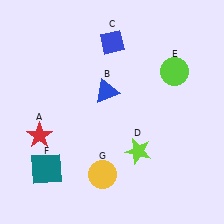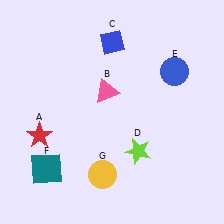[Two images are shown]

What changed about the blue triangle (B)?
In Image 1, B is blue. In Image 2, it changed to pink.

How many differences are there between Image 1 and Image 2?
There are 2 differences between the two images.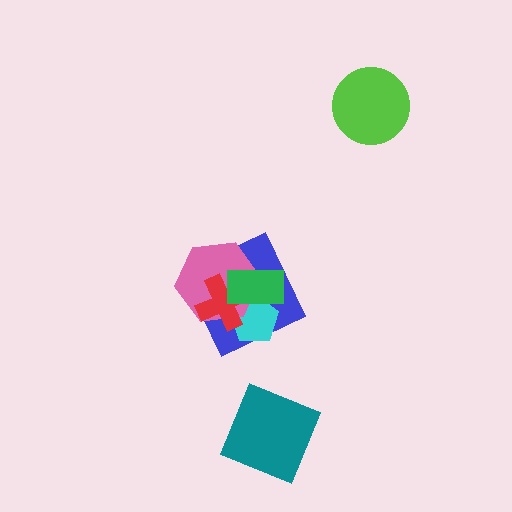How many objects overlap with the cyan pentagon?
4 objects overlap with the cyan pentagon.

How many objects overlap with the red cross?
4 objects overlap with the red cross.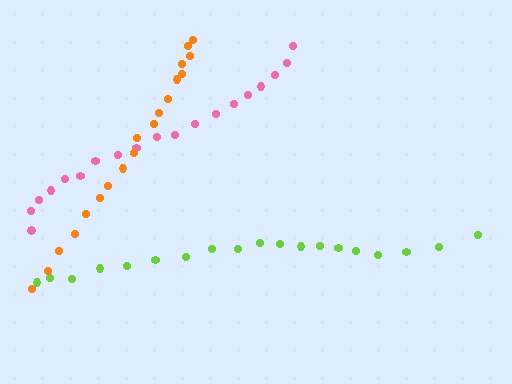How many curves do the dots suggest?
There are 3 distinct paths.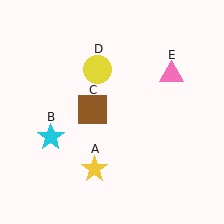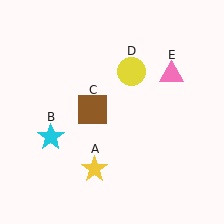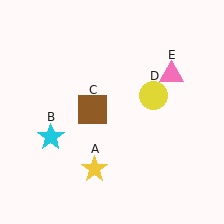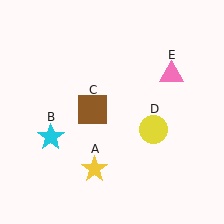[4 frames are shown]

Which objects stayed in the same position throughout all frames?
Yellow star (object A) and cyan star (object B) and brown square (object C) and pink triangle (object E) remained stationary.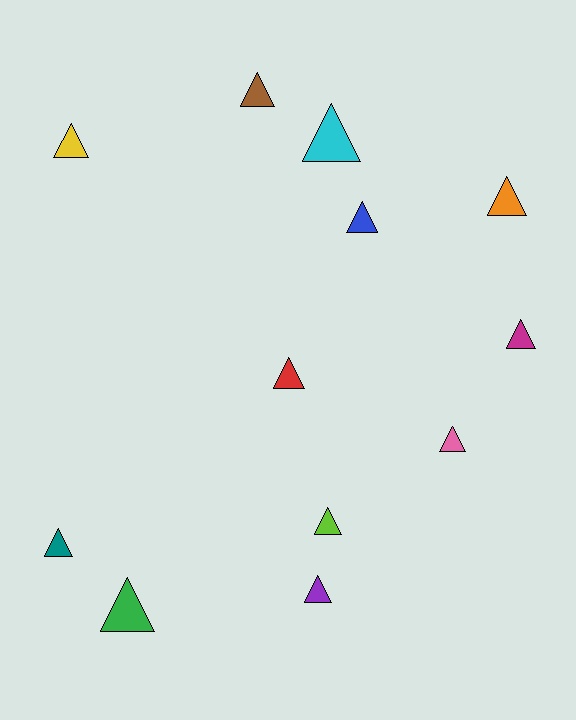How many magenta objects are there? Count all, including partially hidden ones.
There is 1 magenta object.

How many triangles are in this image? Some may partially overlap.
There are 12 triangles.